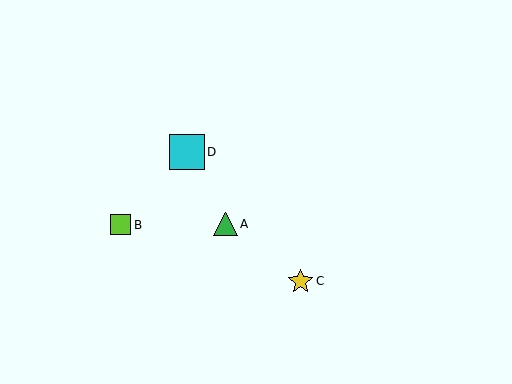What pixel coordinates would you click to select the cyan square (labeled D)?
Click at (187, 152) to select the cyan square D.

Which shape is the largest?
The cyan square (labeled D) is the largest.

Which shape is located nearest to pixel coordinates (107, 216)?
The lime square (labeled B) at (121, 225) is nearest to that location.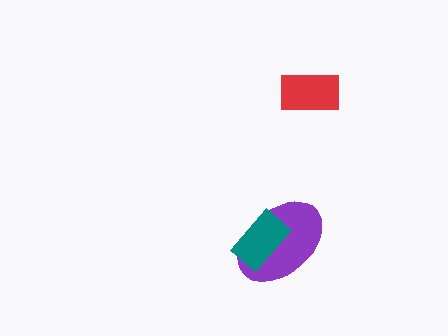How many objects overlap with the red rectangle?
0 objects overlap with the red rectangle.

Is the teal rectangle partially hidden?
No, no other shape covers it.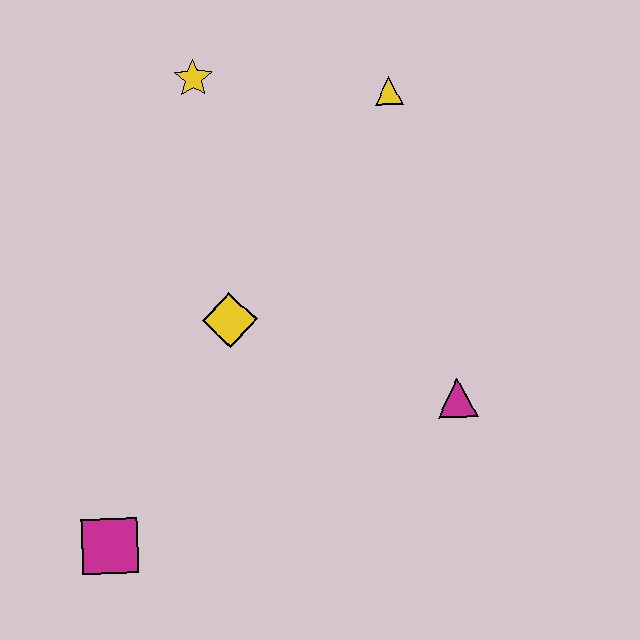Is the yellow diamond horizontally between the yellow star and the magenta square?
No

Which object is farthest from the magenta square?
The yellow triangle is farthest from the magenta square.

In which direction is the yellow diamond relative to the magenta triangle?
The yellow diamond is to the left of the magenta triangle.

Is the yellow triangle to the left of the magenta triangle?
Yes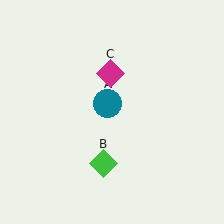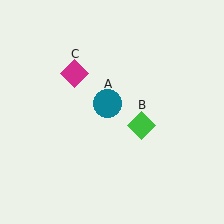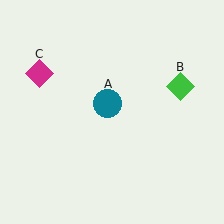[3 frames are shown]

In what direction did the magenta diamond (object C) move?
The magenta diamond (object C) moved left.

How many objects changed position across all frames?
2 objects changed position: green diamond (object B), magenta diamond (object C).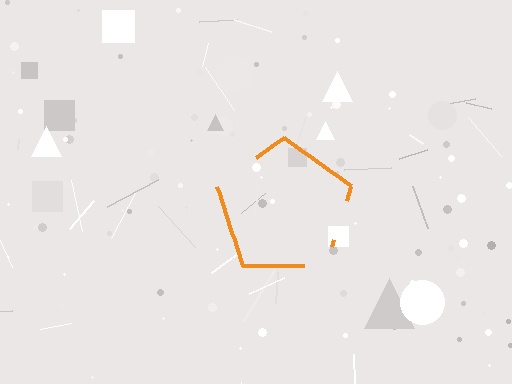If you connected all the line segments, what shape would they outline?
They would outline a pentagon.